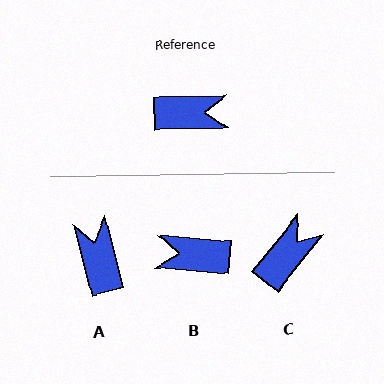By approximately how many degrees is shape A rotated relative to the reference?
Approximately 103 degrees counter-clockwise.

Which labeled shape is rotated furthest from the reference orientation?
B, about 174 degrees away.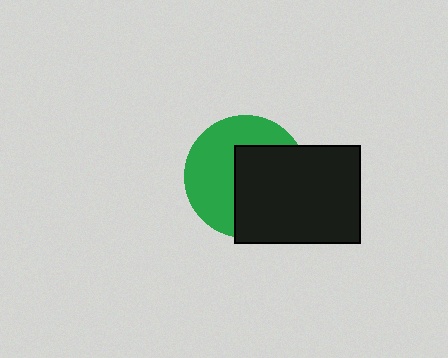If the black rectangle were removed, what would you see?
You would see the complete green circle.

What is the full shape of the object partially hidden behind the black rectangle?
The partially hidden object is a green circle.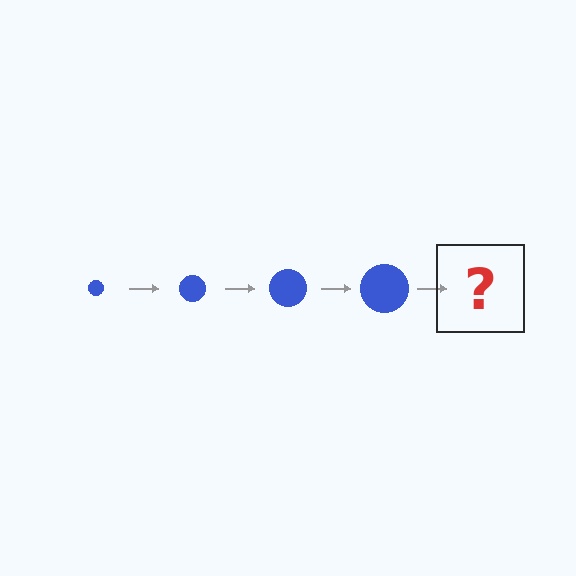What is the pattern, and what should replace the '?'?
The pattern is that the circle gets progressively larger each step. The '?' should be a blue circle, larger than the previous one.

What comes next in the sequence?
The next element should be a blue circle, larger than the previous one.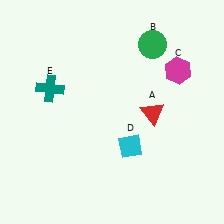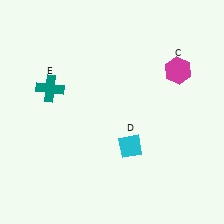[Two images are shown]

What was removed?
The red triangle (A), the green circle (B) were removed in Image 2.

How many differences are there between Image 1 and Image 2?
There are 2 differences between the two images.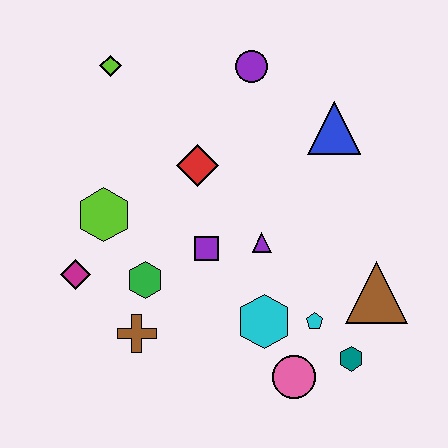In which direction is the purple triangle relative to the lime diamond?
The purple triangle is below the lime diamond.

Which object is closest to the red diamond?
The purple square is closest to the red diamond.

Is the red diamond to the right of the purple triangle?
No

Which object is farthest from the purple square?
The lime diamond is farthest from the purple square.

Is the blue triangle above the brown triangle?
Yes